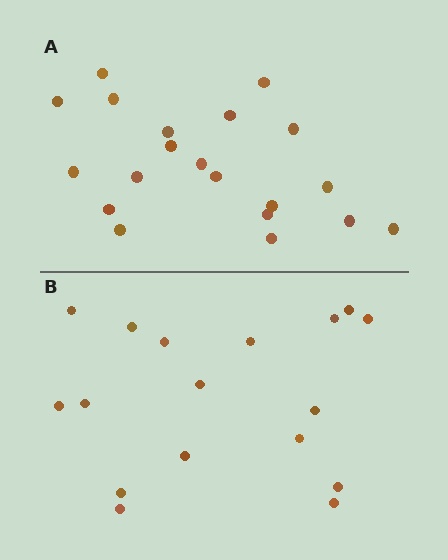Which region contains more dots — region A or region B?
Region A (the top region) has more dots.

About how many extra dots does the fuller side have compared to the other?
Region A has just a few more — roughly 2 or 3 more dots than region B.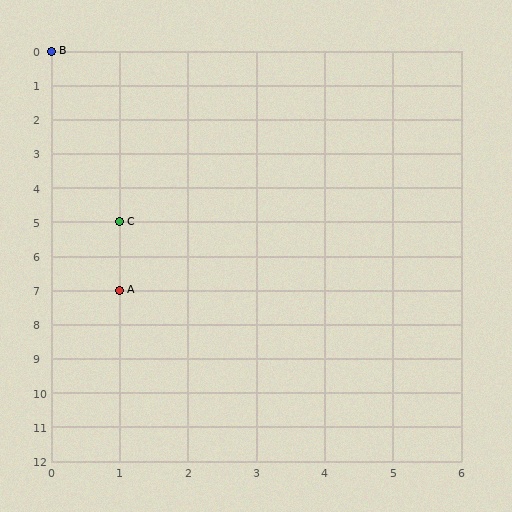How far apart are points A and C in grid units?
Points A and C are 2 rows apart.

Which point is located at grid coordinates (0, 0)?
Point B is at (0, 0).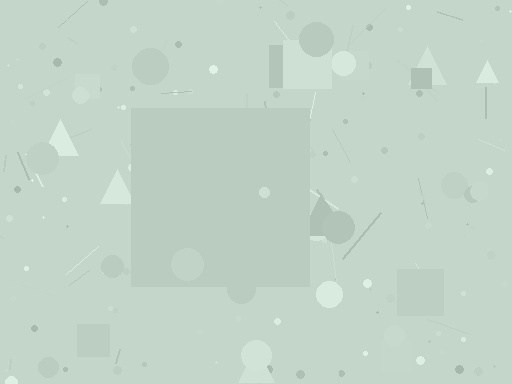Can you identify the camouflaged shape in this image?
The camouflaged shape is a square.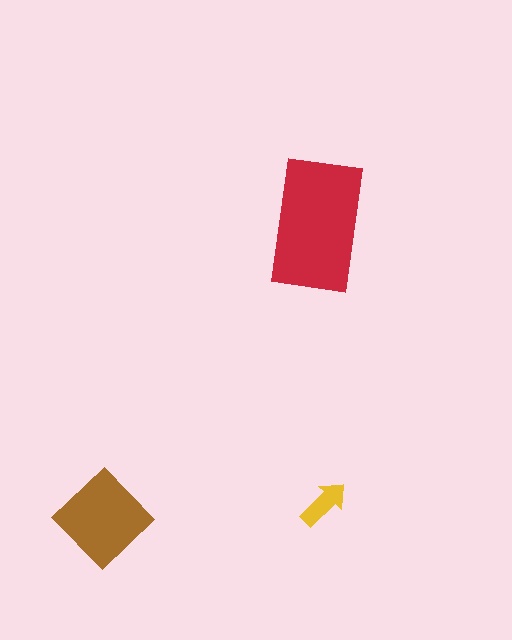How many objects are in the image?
There are 3 objects in the image.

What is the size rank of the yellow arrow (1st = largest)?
3rd.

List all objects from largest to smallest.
The red rectangle, the brown diamond, the yellow arrow.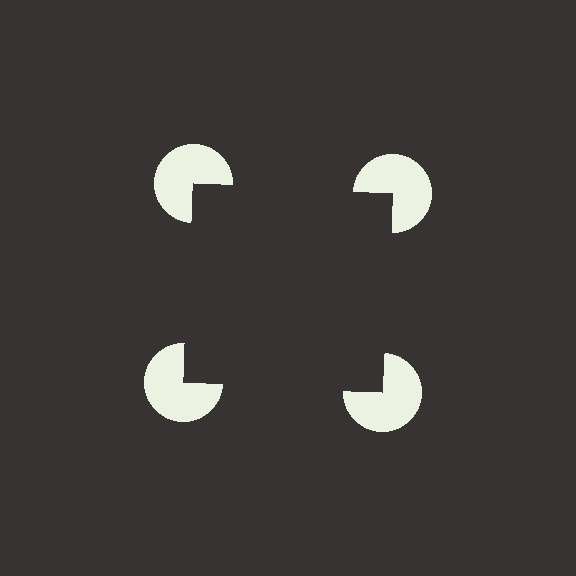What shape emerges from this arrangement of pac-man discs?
An illusory square — its edges are inferred from the aligned wedge cuts in the pac-man discs, not physically drawn.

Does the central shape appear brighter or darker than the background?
It typically appears slightly darker than the background, even though no actual brightness change is drawn.